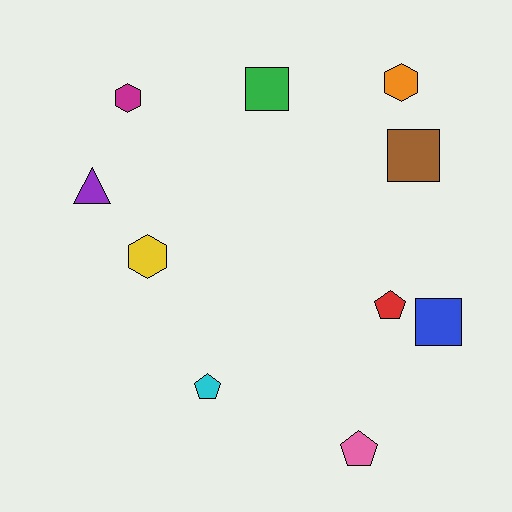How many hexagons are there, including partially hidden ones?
There are 3 hexagons.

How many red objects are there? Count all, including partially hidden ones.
There is 1 red object.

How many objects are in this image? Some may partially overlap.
There are 10 objects.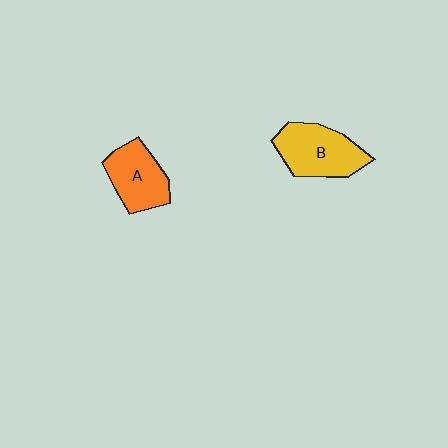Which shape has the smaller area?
Shape A (orange).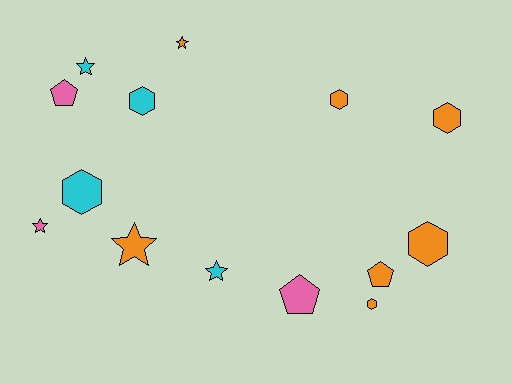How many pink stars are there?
There is 1 pink star.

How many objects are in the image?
There are 14 objects.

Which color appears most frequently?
Orange, with 7 objects.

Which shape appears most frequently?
Hexagon, with 6 objects.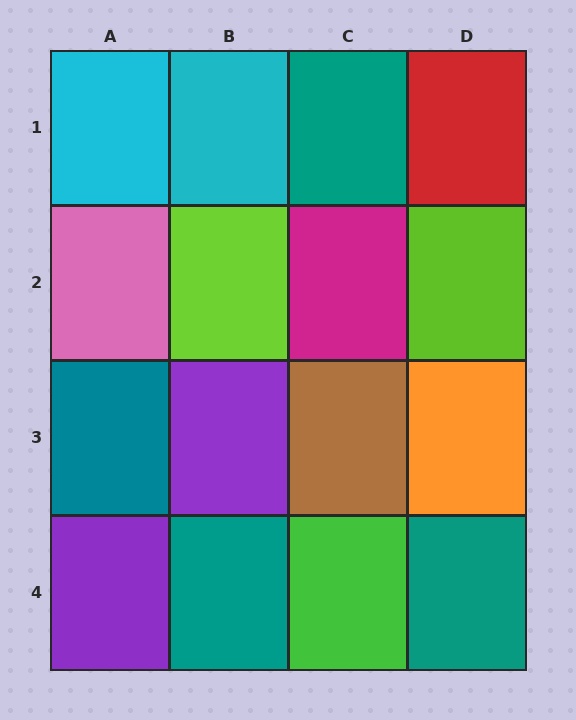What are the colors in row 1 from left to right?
Cyan, cyan, teal, red.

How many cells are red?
1 cell is red.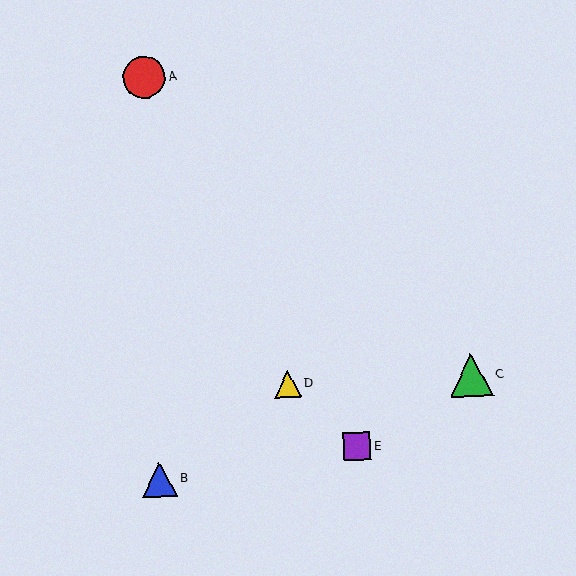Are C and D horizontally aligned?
Yes, both are at y≈375.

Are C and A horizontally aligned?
No, C is at y≈375 and A is at y≈77.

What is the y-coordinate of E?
Object E is at y≈446.